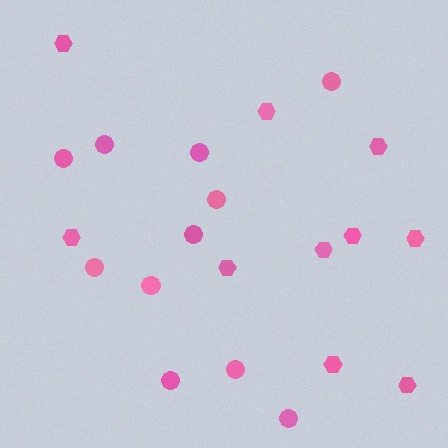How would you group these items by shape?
There are 2 groups: one group of hexagons (10) and one group of circles (11).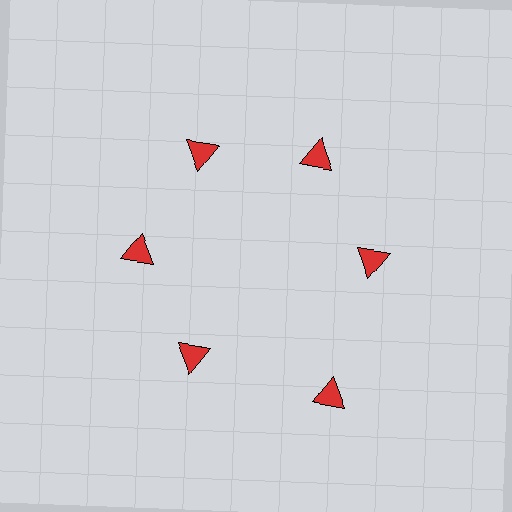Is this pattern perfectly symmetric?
No. The 6 red triangles are arranged in a ring, but one element near the 5 o'clock position is pushed outward from the center, breaking the 6-fold rotational symmetry.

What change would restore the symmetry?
The symmetry would be restored by moving it inward, back onto the ring so that all 6 triangles sit at equal angles and equal distance from the center.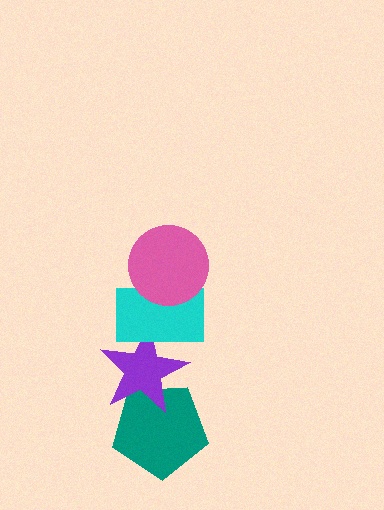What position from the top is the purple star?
The purple star is 3rd from the top.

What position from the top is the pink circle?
The pink circle is 1st from the top.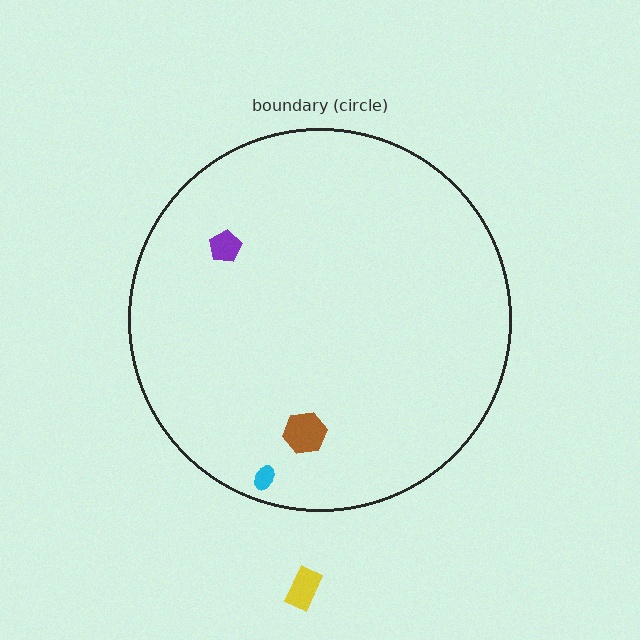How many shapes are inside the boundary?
3 inside, 1 outside.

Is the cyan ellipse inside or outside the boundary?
Inside.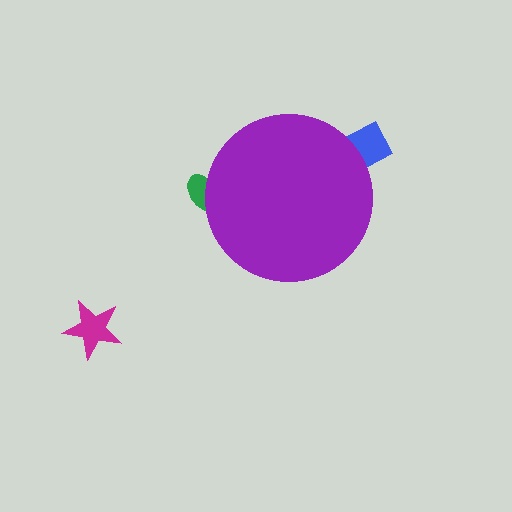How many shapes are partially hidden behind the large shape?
2 shapes are partially hidden.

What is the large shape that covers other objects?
A purple circle.